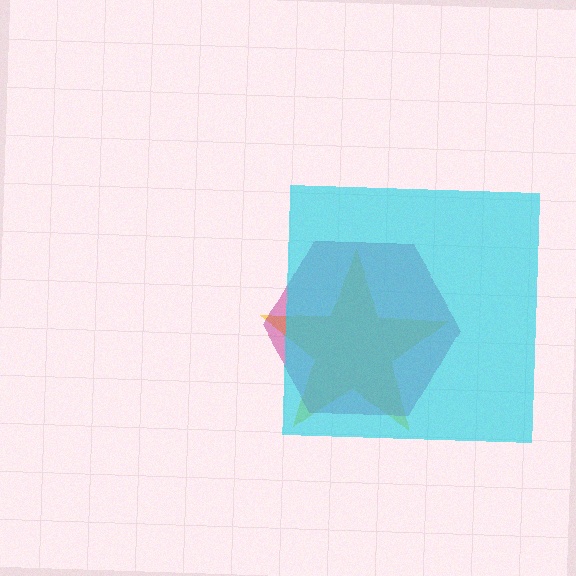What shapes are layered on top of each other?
The layered shapes are: a yellow star, a magenta hexagon, a cyan square.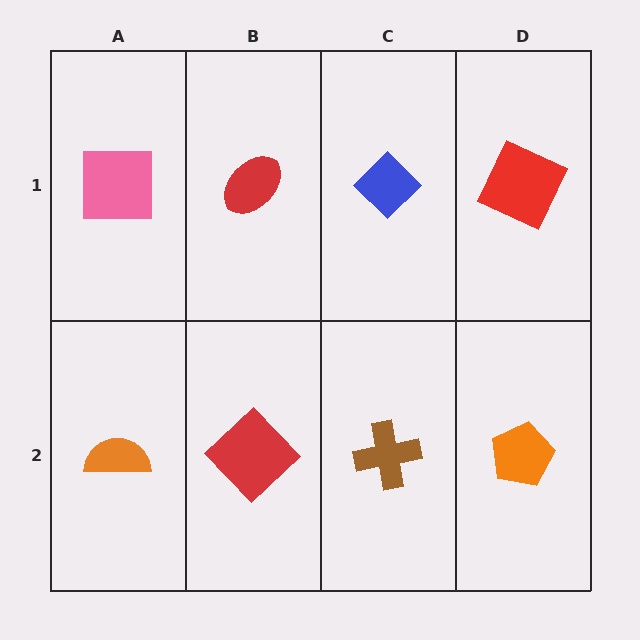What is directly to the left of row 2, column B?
An orange semicircle.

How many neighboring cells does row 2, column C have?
3.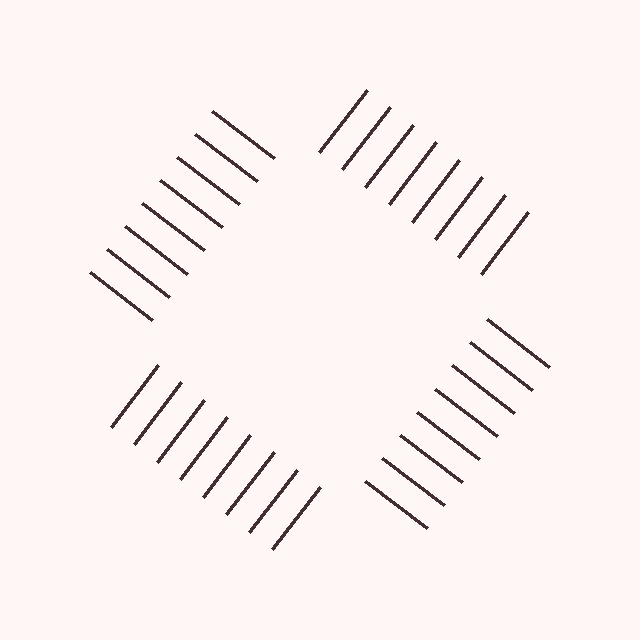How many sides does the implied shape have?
4 sides — the line-ends trace a square.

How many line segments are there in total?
32 — 8 along each of the 4 edges.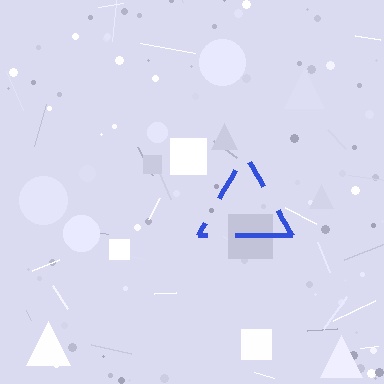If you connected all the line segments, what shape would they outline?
They would outline a triangle.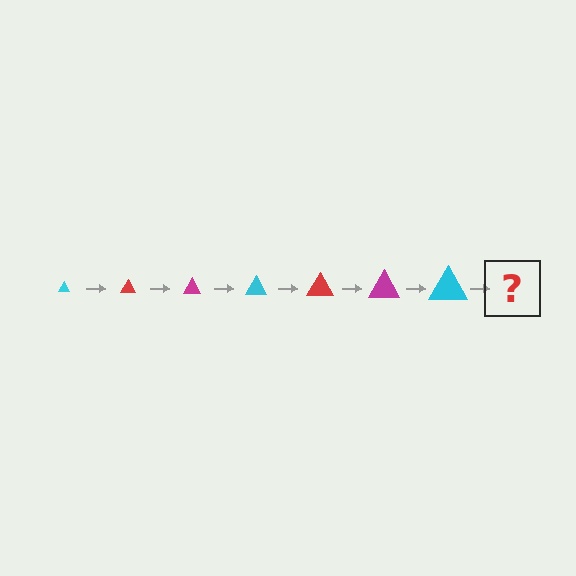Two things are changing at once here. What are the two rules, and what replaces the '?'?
The two rules are that the triangle grows larger each step and the color cycles through cyan, red, and magenta. The '?' should be a red triangle, larger than the previous one.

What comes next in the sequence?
The next element should be a red triangle, larger than the previous one.